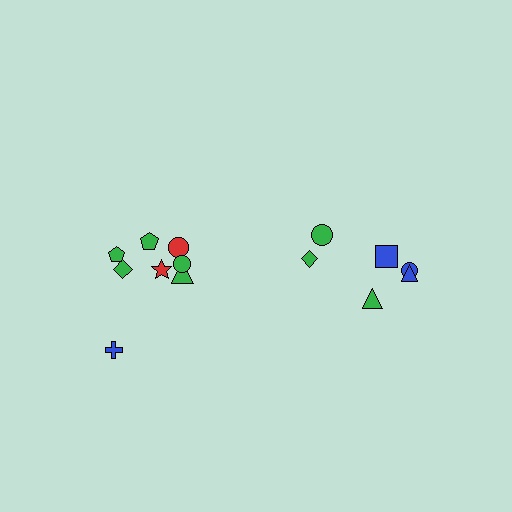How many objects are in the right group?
There are 6 objects.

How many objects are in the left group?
There are 8 objects.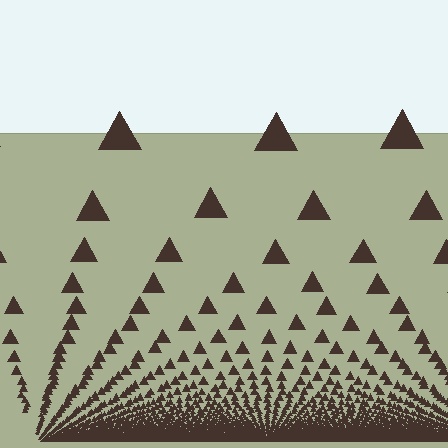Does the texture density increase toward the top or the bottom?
Density increases toward the bottom.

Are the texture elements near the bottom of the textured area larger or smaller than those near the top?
Smaller. The gradient is inverted — elements near the bottom are smaller and denser.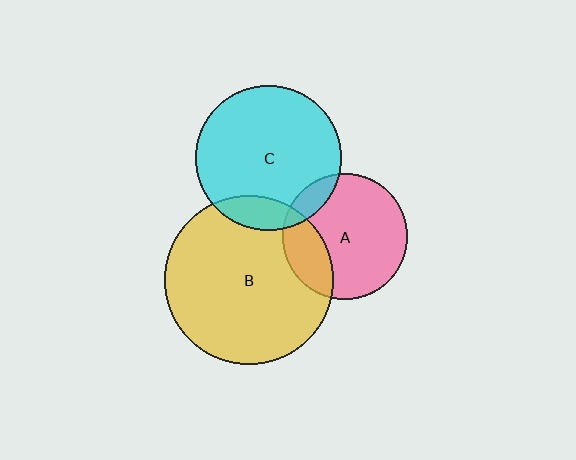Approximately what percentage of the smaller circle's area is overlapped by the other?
Approximately 25%.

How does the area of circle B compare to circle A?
Approximately 1.8 times.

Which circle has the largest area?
Circle B (yellow).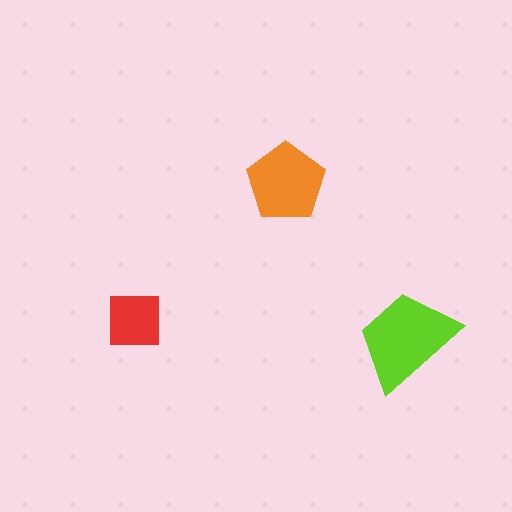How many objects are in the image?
There are 3 objects in the image.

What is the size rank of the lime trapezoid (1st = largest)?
1st.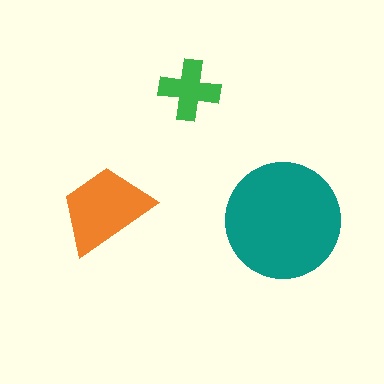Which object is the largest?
The teal circle.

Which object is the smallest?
The green cross.